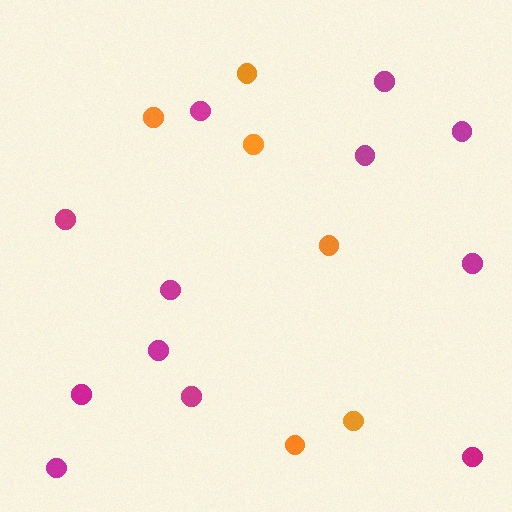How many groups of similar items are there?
There are 2 groups: one group of magenta circles (12) and one group of orange circles (6).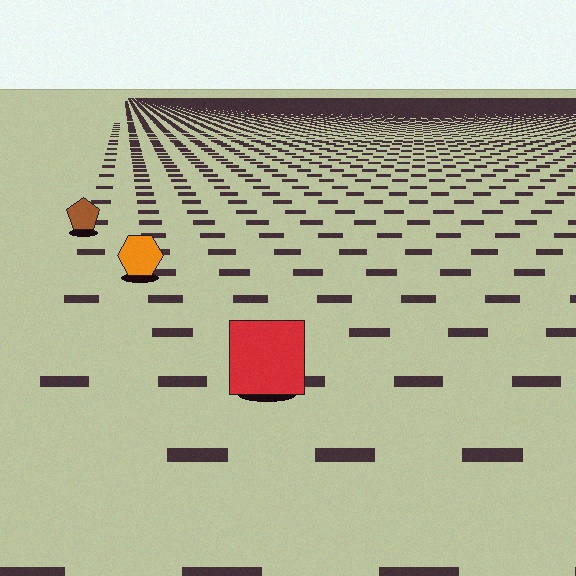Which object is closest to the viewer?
The red square is closest. The texture marks near it are larger and more spread out.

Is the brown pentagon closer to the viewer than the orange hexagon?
No. The orange hexagon is closer — you can tell from the texture gradient: the ground texture is coarser near it.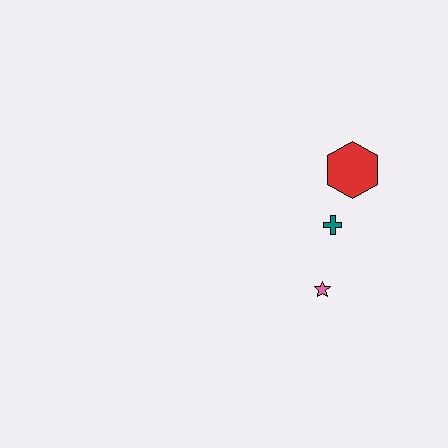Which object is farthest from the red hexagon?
The pink star is farthest from the red hexagon.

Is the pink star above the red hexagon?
No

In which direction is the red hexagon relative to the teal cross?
The red hexagon is above the teal cross.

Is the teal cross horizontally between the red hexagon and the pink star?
Yes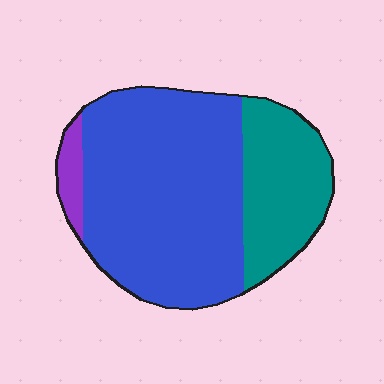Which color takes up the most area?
Blue, at roughly 70%.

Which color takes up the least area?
Purple, at roughly 5%.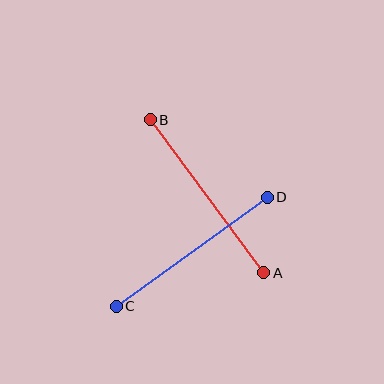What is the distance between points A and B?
The distance is approximately 190 pixels.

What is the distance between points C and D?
The distance is approximately 186 pixels.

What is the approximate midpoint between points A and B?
The midpoint is at approximately (207, 196) pixels.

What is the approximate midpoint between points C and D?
The midpoint is at approximately (192, 252) pixels.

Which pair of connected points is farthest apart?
Points A and B are farthest apart.